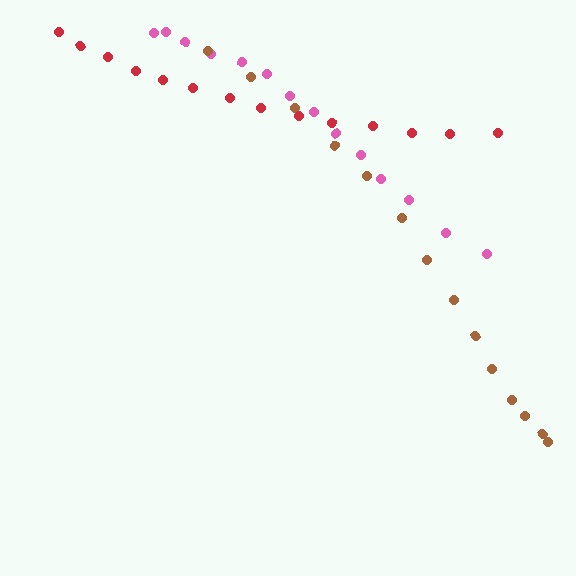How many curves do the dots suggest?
There are 3 distinct paths.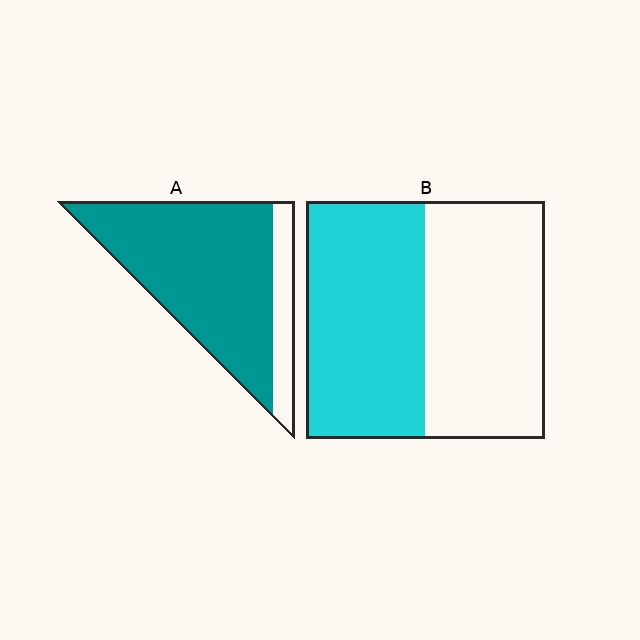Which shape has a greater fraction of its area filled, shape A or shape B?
Shape A.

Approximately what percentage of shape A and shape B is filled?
A is approximately 80% and B is approximately 50%.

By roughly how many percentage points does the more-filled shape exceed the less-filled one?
By roughly 35 percentage points (A over B).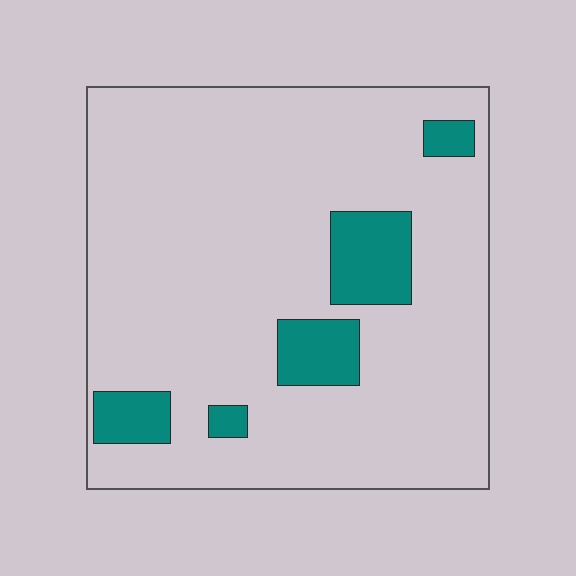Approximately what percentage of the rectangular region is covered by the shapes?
Approximately 15%.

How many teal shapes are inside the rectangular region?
5.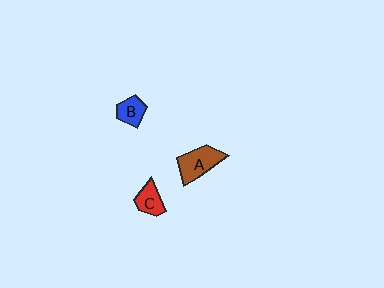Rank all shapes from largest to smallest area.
From largest to smallest: A (brown), C (red), B (blue).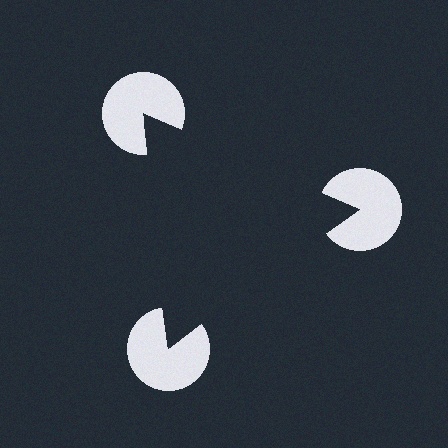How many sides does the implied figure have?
3 sides.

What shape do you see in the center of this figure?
An illusory triangle — its edges are inferred from the aligned wedge cuts in the pac-man discs, not physically drawn.